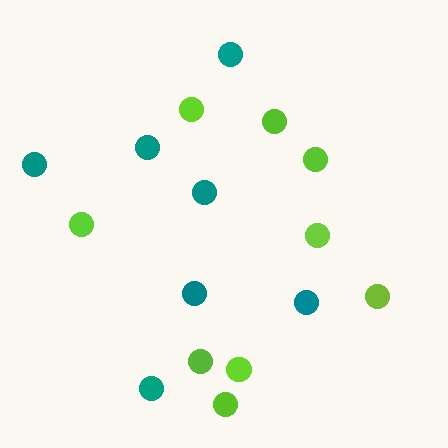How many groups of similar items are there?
There are 2 groups: one group of lime circles (9) and one group of teal circles (7).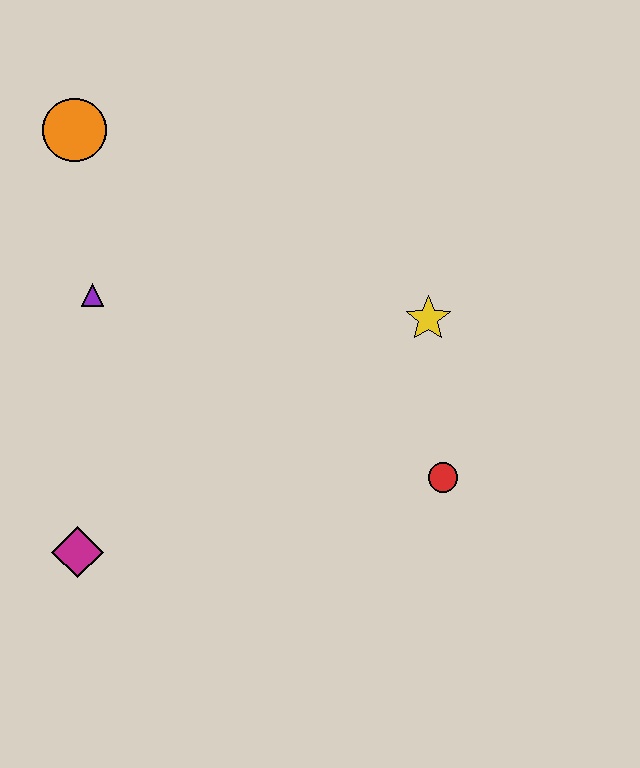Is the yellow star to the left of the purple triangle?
No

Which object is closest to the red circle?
The yellow star is closest to the red circle.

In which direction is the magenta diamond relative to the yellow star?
The magenta diamond is to the left of the yellow star.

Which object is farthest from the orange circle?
The red circle is farthest from the orange circle.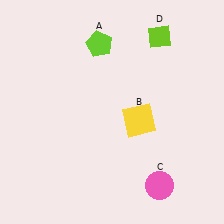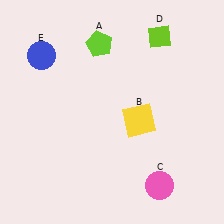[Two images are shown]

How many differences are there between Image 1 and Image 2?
There is 1 difference between the two images.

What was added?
A blue circle (E) was added in Image 2.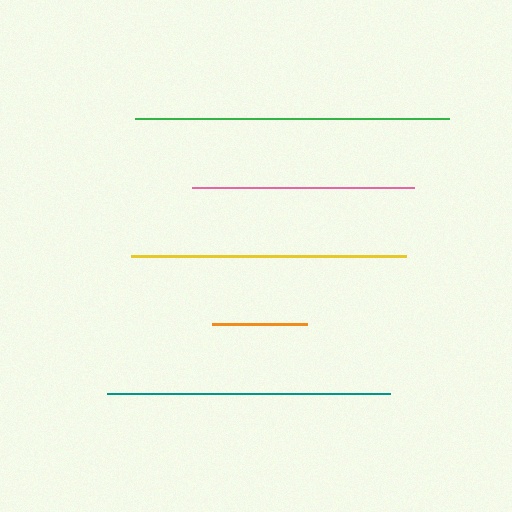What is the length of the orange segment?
The orange segment is approximately 94 pixels long.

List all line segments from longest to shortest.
From longest to shortest: green, teal, yellow, pink, orange.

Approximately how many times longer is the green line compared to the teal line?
The green line is approximately 1.1 times the length of the teal line.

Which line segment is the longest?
The green line is the longest at approximately 314 pixels.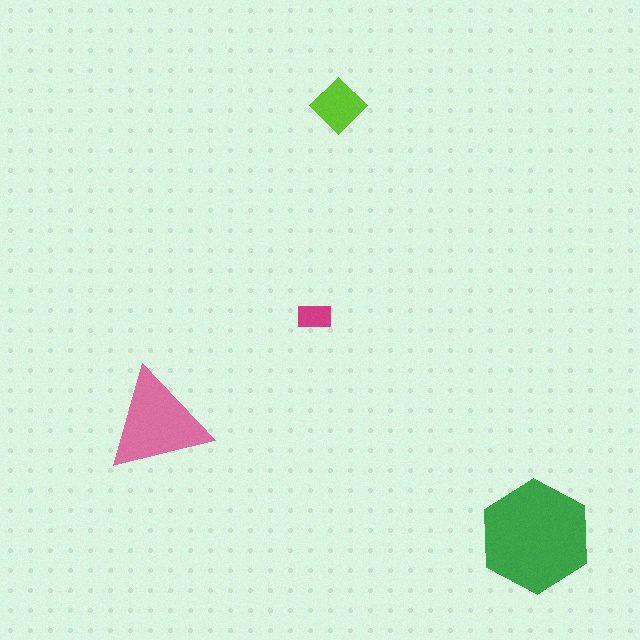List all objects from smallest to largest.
The magenta rectangle, the lime diamond, the pink triangle, the green hexagon.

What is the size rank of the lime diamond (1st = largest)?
3rd.